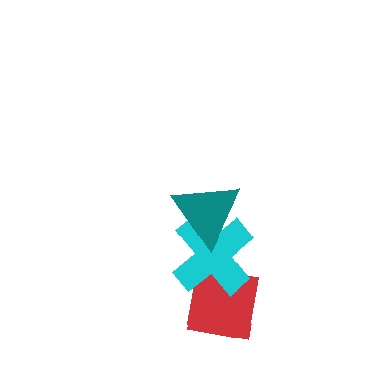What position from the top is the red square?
The red square is 3rd from the top.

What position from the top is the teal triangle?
The teal triangle is 1st from the top.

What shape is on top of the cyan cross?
The teal triangle is on top of the cyan cross.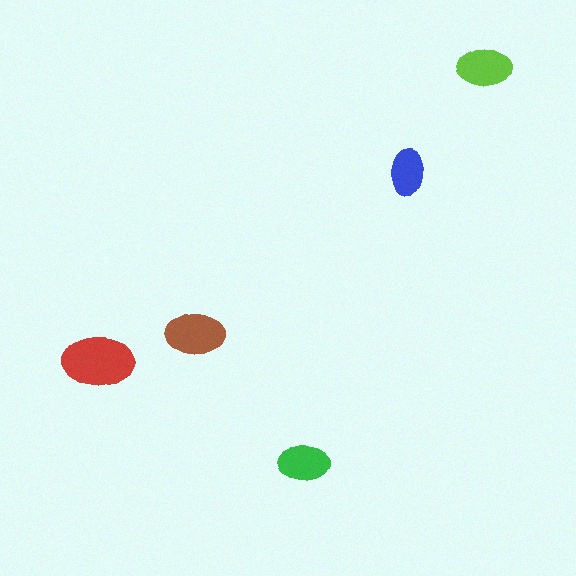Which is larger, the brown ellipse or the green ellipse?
The brown one.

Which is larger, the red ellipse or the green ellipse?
The red one.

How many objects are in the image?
There are 5 objects in the image.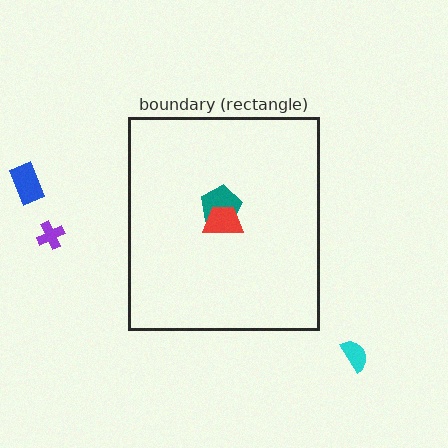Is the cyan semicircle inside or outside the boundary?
Outside.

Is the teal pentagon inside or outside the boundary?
Inside.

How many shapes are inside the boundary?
2 inside, 3 outside.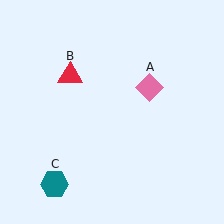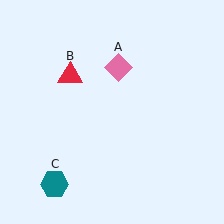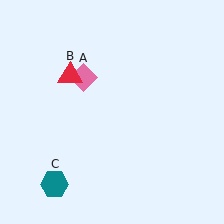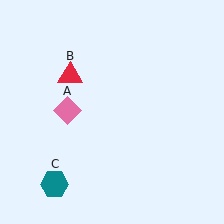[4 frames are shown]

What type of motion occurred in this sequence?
The pink diamond (object A) rotated counterclockwise around the center of the scene.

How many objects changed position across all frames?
1 object changed position: pink diamond (object A).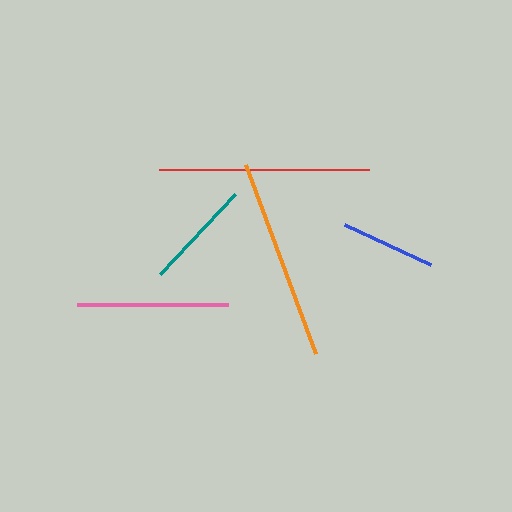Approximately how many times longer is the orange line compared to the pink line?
The orange line is approximately 1.3 times the length of the pink line.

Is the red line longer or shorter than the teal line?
The red line is longer than the teal line.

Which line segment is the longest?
The red line is the longest at approximately 210 pixels.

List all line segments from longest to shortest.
From longest to shortest: red, orange, pink, teal, blue.